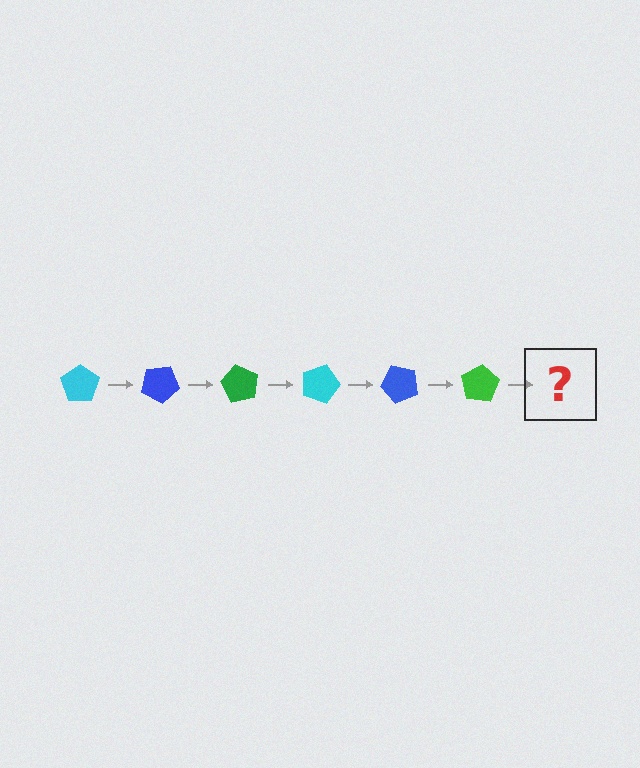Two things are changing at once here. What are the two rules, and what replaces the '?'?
The two rules are that it rotates 30 degrees each step and the color cycles through cyan, blue, and green. The '?' should be a cyan pentagon, rotated 180 degrees from the start.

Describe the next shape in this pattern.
It should be a cyan pentagon, rotated 180 degrees from the start.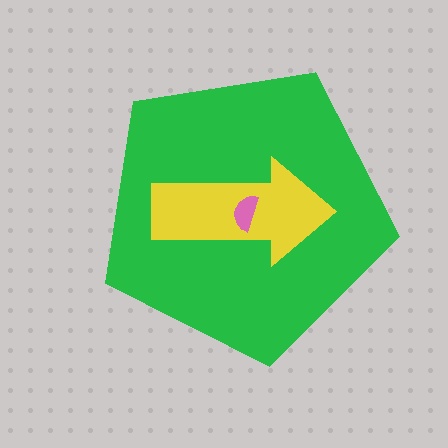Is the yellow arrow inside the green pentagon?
Yes.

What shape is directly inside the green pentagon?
The yellow arrow.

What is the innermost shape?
The pink semicircle.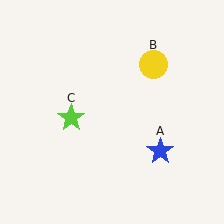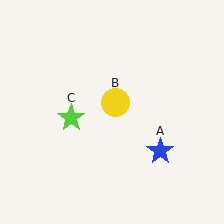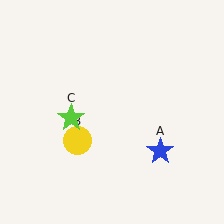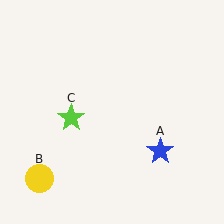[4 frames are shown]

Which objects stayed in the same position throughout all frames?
Blue star (object A) and lime star (object C) remained stationary.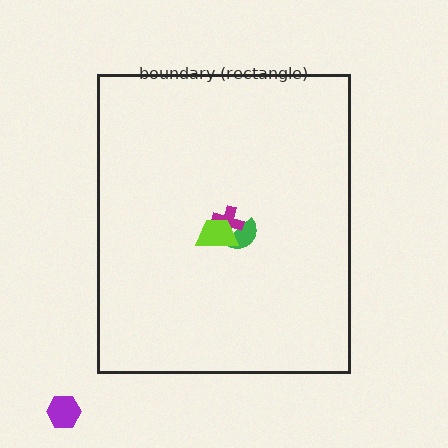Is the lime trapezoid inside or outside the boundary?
Inside.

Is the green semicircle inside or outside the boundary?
Inside.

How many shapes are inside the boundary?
3 inside, 1 outside.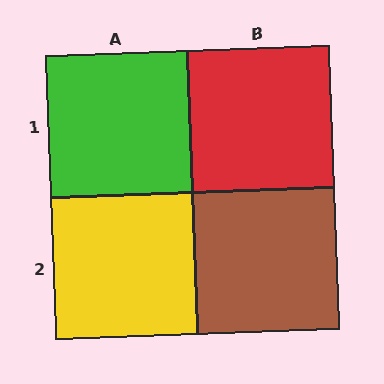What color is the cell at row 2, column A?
Yellow.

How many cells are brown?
1 cell is brown.